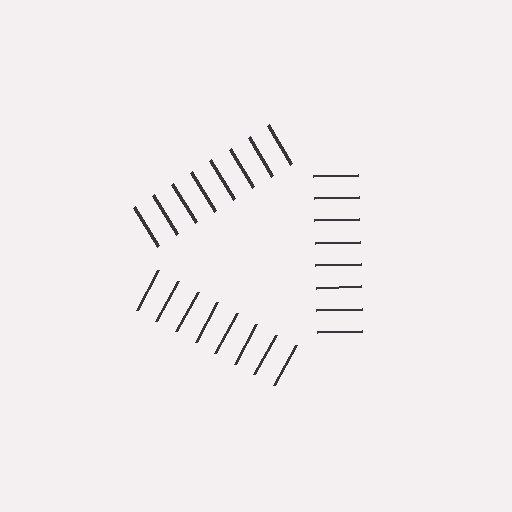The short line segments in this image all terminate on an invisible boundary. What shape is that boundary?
An illusory triangle — the line segments terminate on its edges but no continuous stroke is drawn.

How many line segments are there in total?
24 — 8 along each of the 3 edges.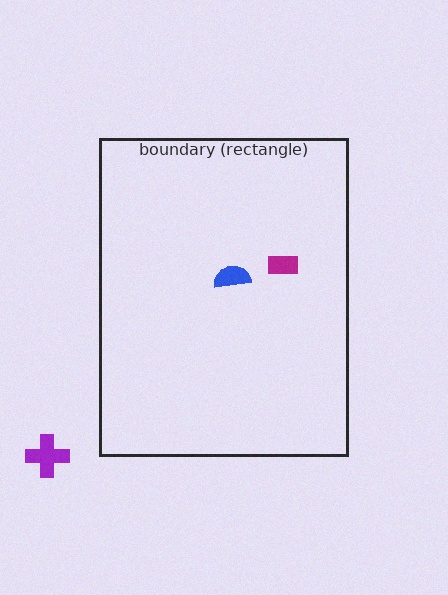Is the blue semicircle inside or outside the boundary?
Inside.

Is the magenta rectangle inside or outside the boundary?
Inside.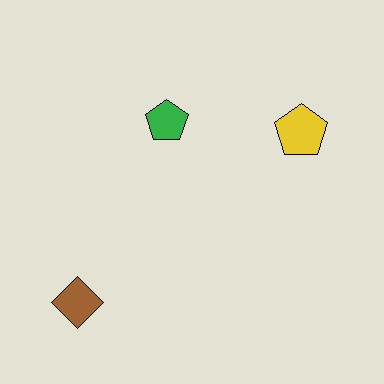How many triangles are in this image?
There are no triangles.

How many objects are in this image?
There are 3 objects.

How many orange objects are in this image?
There are no orange objects.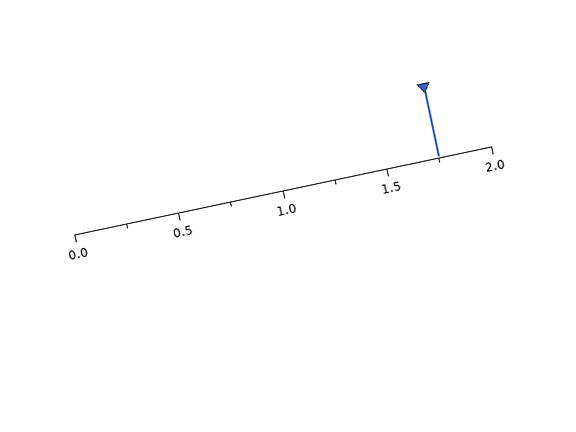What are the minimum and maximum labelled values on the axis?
The axis runs from 0.0 to 2.0.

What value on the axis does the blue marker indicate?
The marker indicates approximately 1.75.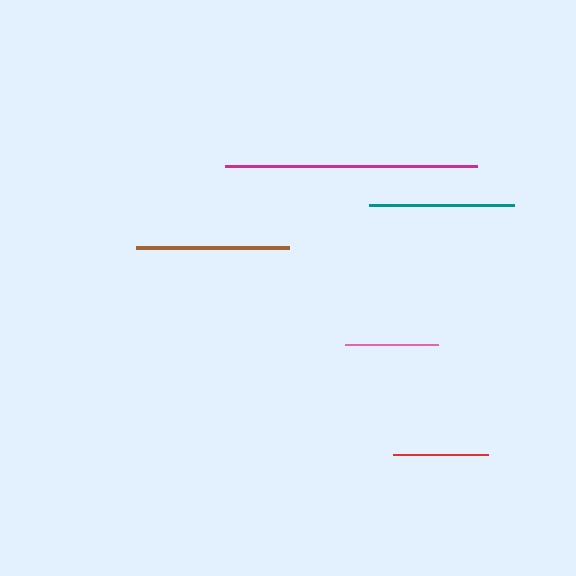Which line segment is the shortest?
The pink line is the shortest at approximately 93 pixels.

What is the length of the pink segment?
The pink segment is approximately 93 pixels long.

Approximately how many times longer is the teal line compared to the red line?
The teal line is approximately 1.5 times the length of the red line.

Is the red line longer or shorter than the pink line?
The red line is longer than the pink line.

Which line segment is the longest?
The magenta line is the longest at approximately 253 pixels.